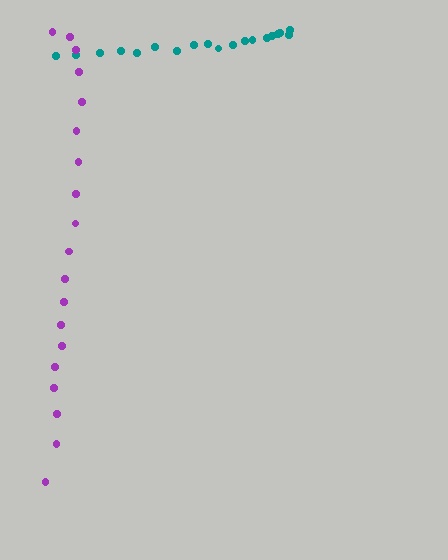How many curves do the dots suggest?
There are 2 distinct paths.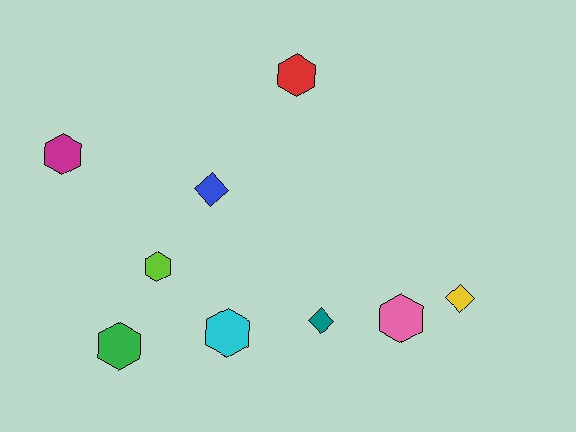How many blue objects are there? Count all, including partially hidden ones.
There is 1 blue object.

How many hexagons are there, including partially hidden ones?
There are 6 hexagons.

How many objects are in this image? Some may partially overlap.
There are 9 objects.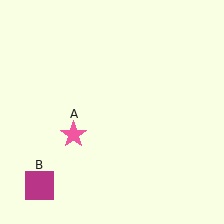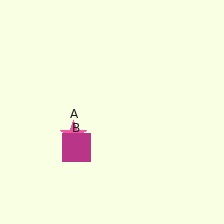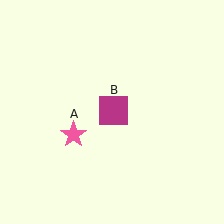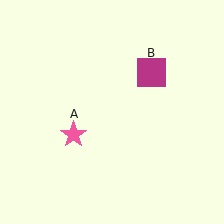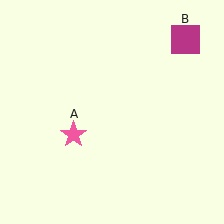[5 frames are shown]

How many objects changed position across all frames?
1 object changed position: magenta square (object B).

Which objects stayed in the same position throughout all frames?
Pink star (object A) remained stationary.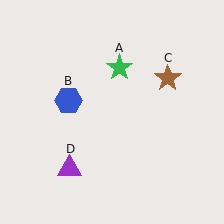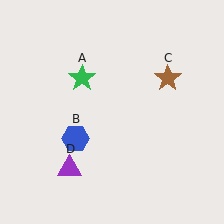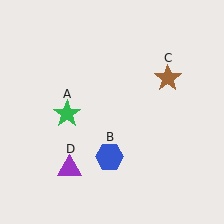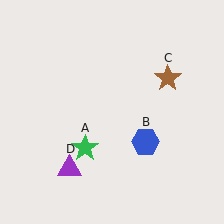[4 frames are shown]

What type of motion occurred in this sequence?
The green star (object A), blue hexagon (object B) rotated counterclockwise around the center of the scene.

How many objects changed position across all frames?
2 objects changed position: green star (object A), blue hexagon (object B).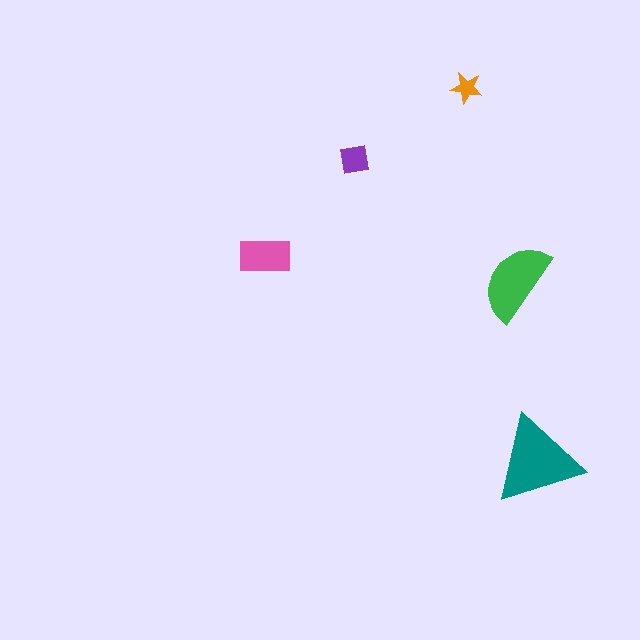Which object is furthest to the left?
The pink rectangle is leftmost.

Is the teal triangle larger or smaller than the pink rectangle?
Larger.